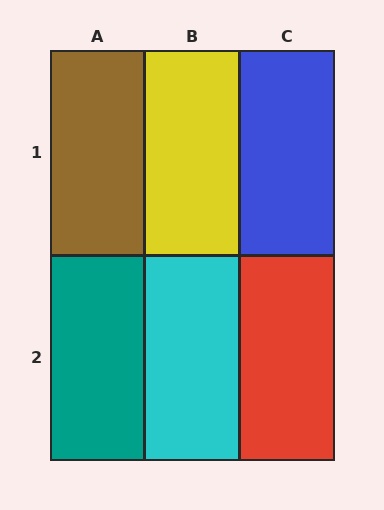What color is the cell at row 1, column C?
Blue.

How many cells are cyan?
1 cell is cyan.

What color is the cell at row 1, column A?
Brown.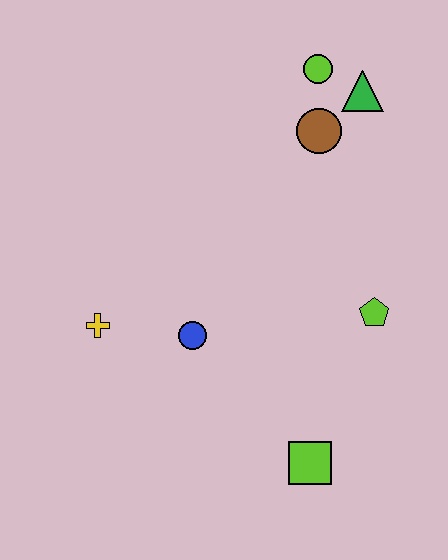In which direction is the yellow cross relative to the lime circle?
The yellow cross is below the lime circle.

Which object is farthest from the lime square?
The lime circle is farthest from the lime square.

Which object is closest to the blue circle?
The yellow cross is closest to the blue circle.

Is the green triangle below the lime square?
No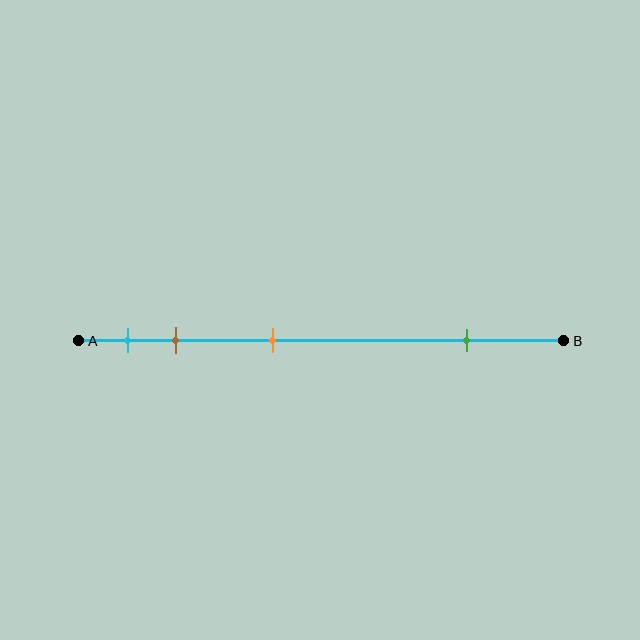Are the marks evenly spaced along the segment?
No, the marks are not evenly spaced.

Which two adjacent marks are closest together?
The cyan and brown marks are the closest adjacent pair.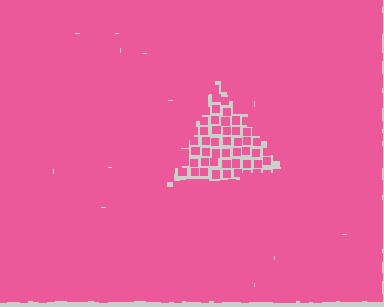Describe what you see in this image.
The image contains small pink elements arranged at two different densities. A triangle-shaped region is visible where the elements are less densely packed than the surrounding area.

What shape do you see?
I see a triangle.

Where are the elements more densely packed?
The elements are more densely packed outside the triangle boundary.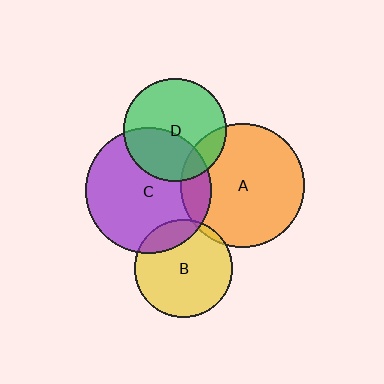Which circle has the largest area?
Circle C (purple).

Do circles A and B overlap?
Yes.